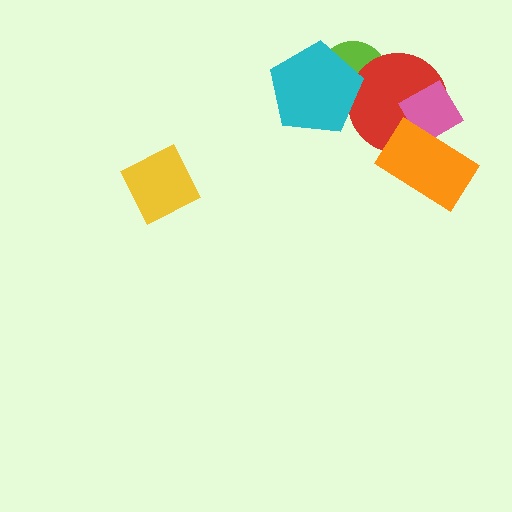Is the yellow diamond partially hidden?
No, no other shape covers it.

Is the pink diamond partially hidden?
Yes, it is partially covered by another shape.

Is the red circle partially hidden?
Yes, it is partially covered by another shape.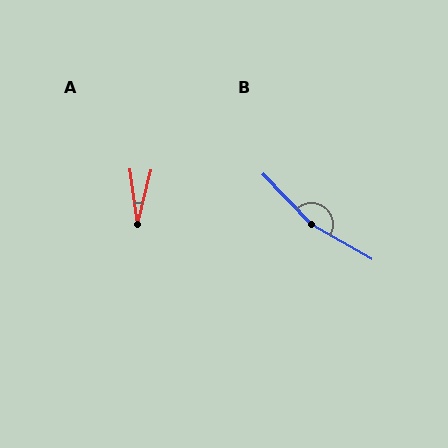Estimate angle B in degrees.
Approximately 164 degrees.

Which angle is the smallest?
A, at approximately 22 degrees.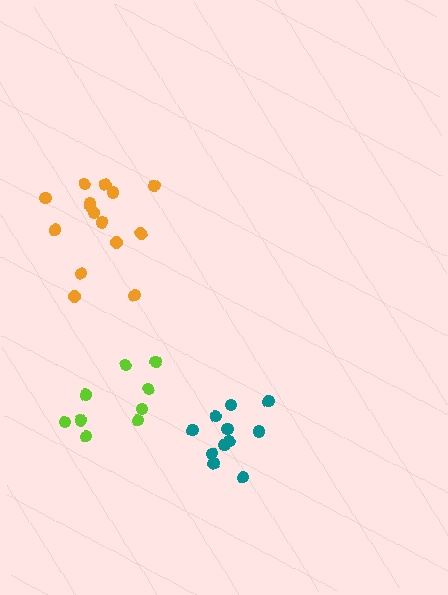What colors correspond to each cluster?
The clusters are colored: orange, teal, lime.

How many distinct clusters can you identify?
There are 3 distinct clusters.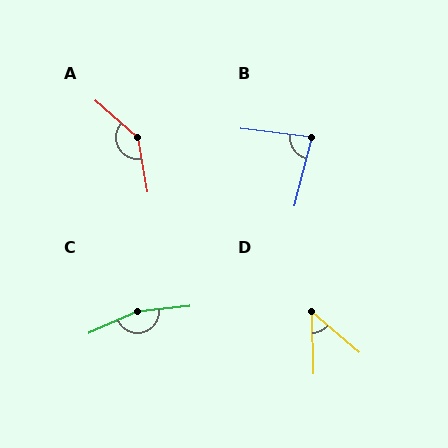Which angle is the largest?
C, at approximately 162 degrees.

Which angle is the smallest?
D, at approximately 48 degrees.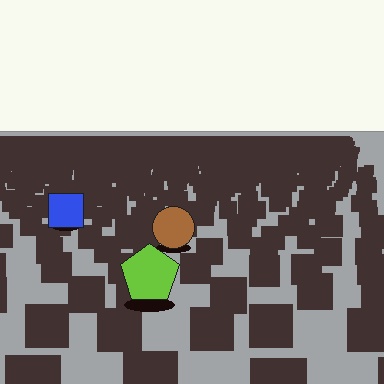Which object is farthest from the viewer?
The blue square is farthest from the viewer. It appears smaller and the ground texture around it is denser.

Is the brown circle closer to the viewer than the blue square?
Yes. The brown circle is closer — you can tell from the texture gradient: the ground texture is coarser near it.